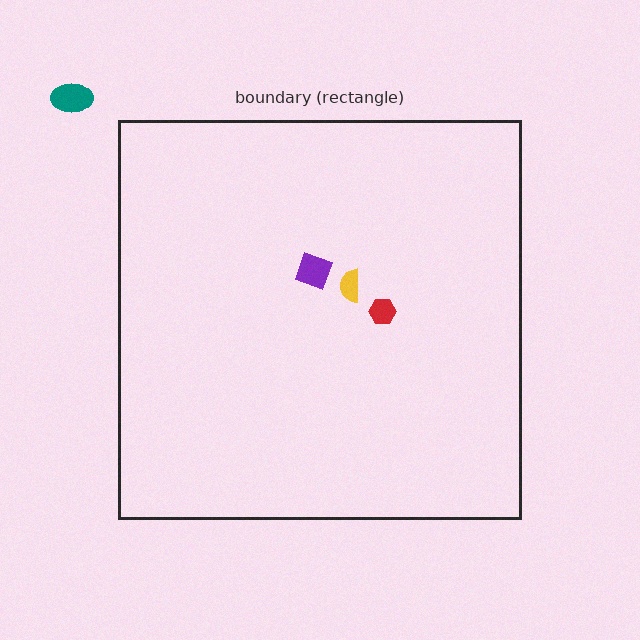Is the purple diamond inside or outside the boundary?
Inside.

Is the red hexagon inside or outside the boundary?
Inside.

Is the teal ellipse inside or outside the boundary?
Outside.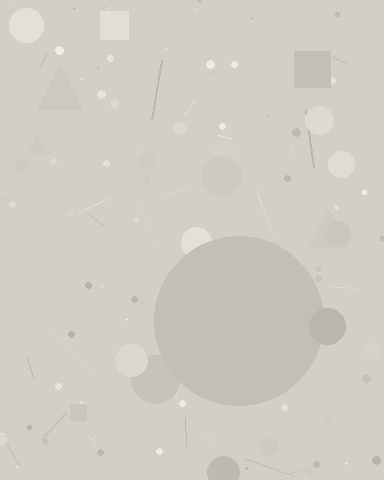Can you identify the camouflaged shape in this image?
The camouflaged shape is a circle.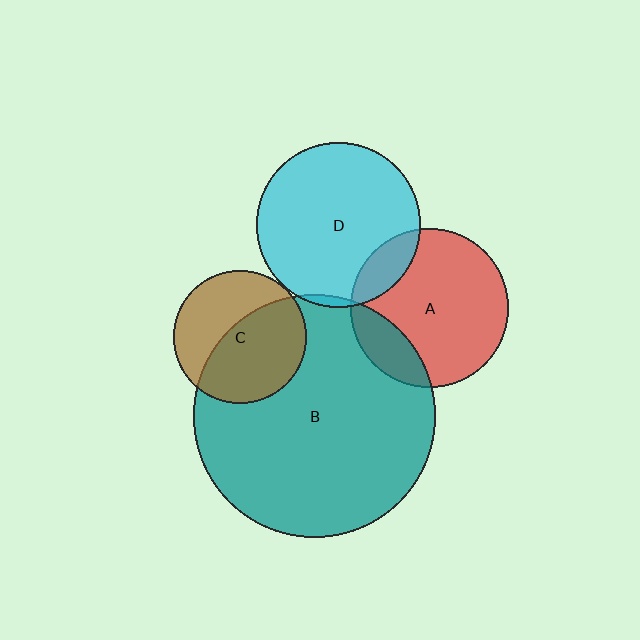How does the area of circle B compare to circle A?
Approximately 2.3 times.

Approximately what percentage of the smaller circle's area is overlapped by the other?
Approximately 15%.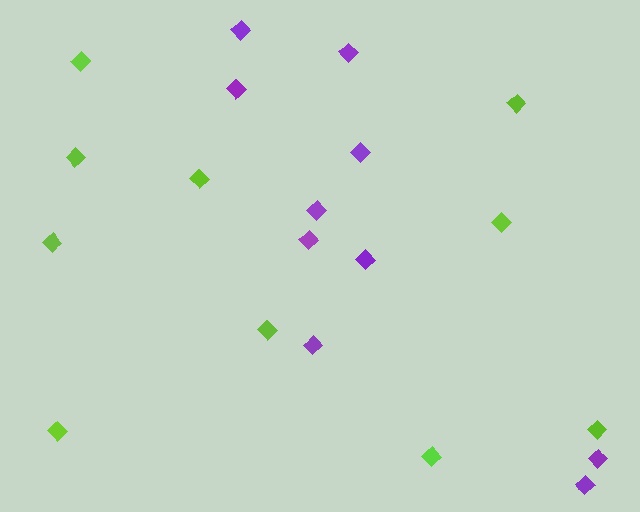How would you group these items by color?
There are 2 groups: one group of purple diamonds (10) and one group of lime diamonds (10).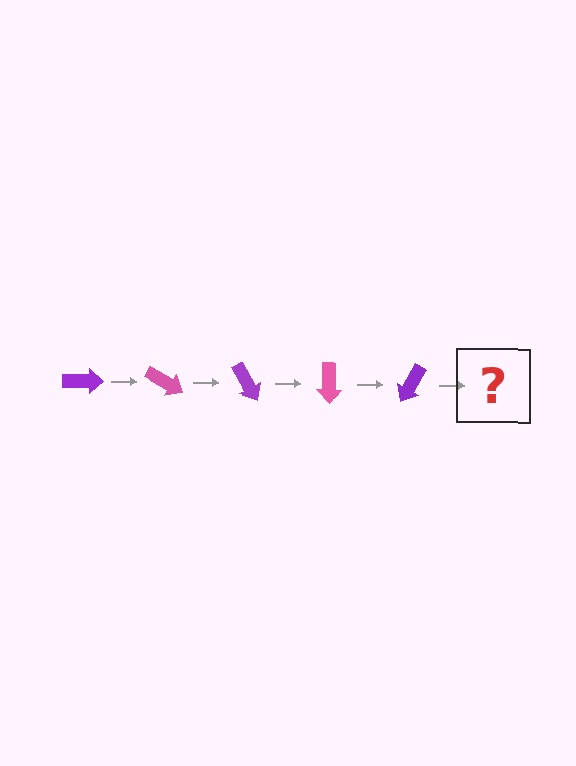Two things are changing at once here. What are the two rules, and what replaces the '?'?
The two rules are that it rotates 30 degrees each step and the color cycles through purple and pink. The '?' should be a pink arrow, rotated 150 degrees from the start.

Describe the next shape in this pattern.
It should be a pink arrow, rotated 150 degrees from the start.